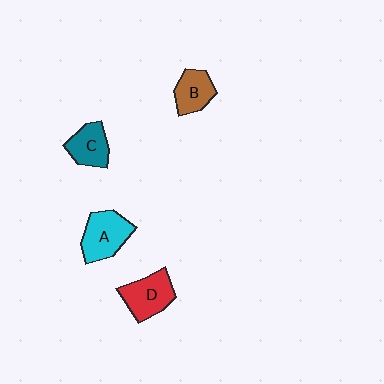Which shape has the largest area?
Shape A (cyan).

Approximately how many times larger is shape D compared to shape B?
Approximately 1.3 times.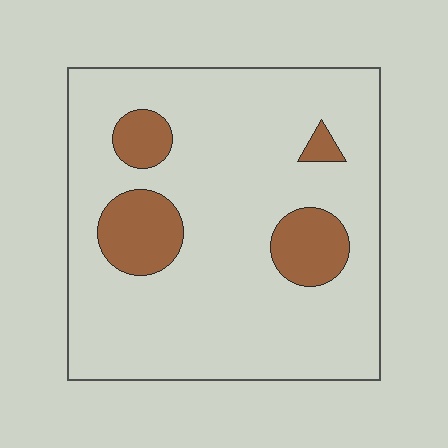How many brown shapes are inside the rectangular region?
4.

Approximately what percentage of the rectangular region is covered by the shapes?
Approximately 15%.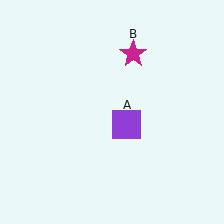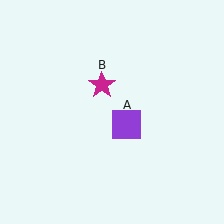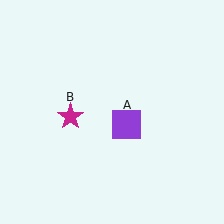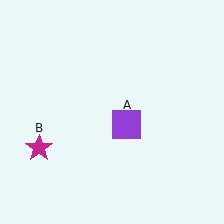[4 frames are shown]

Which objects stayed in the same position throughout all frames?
Purple square (object A) remained stationary.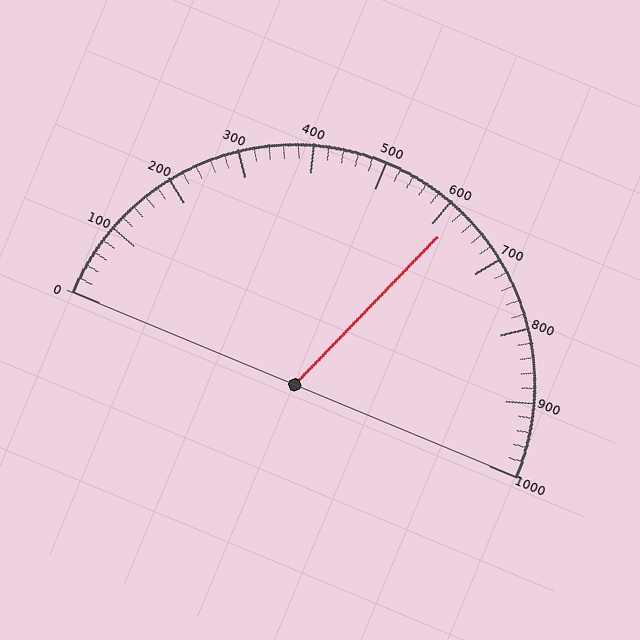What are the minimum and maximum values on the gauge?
The gauge ranges from 0 to 1000.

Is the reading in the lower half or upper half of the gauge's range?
The reading is in the upper half of the range (0 to 1000).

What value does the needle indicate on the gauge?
The needle indicates approximately 620.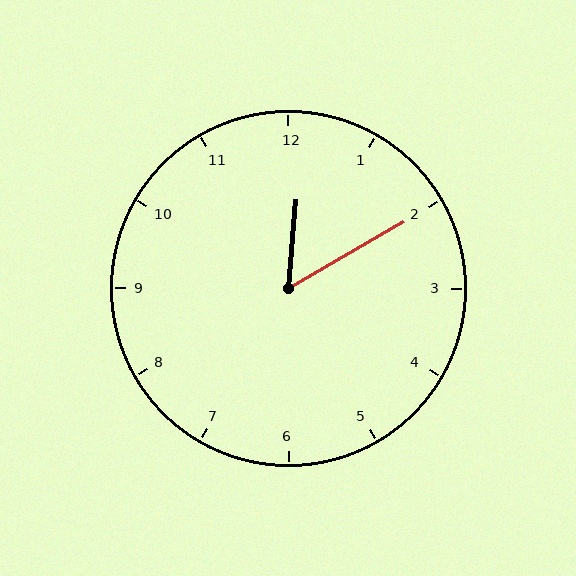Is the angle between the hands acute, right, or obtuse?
It is acute.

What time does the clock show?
12:10.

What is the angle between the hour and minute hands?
Approximately 55 degrees.